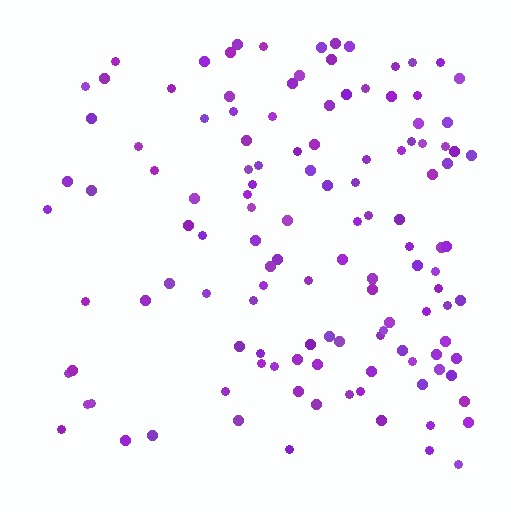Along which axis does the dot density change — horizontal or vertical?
Horizontal.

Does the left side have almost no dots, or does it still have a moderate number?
Still a moderate number, just noticeably fewer than the right.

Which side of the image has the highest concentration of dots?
The right.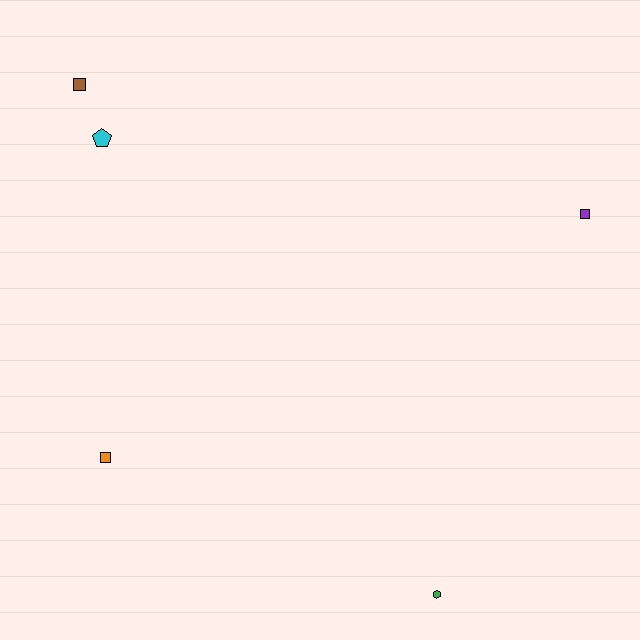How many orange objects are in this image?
There is 1 orange object.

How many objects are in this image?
There are 5 objects.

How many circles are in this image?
There are no circles.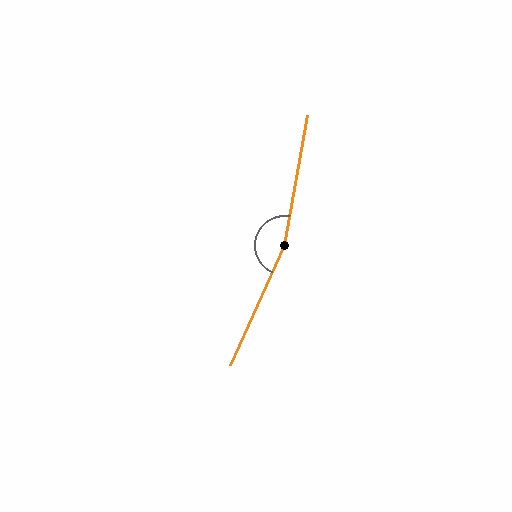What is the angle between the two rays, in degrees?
Approximately 165 degrees.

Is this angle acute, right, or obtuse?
It is obtuse.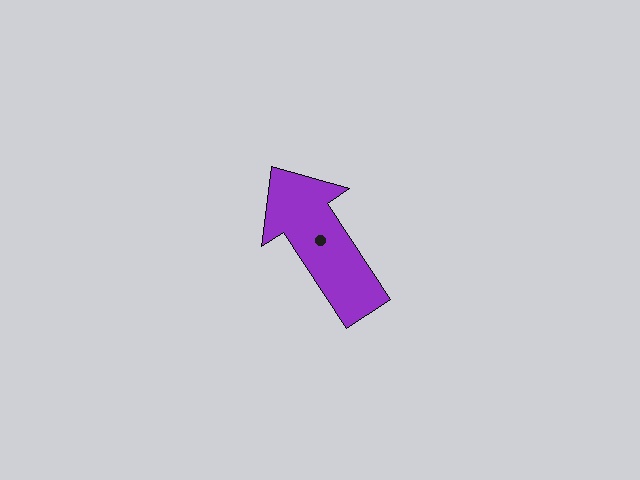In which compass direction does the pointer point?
Northwest.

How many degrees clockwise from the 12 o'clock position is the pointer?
Approximately 327 degrees.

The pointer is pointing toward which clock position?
Roughly 11 o'clock.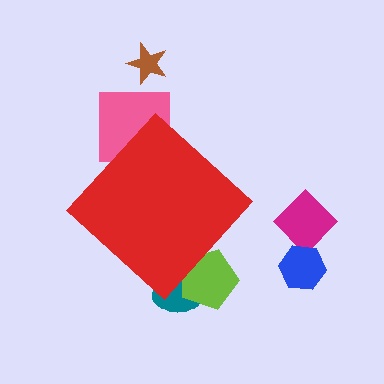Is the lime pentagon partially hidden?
Yes, the lime pentagon is partially hidden behind the red diamond.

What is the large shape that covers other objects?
A red diamond.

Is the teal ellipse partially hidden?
Yes, the teal ellipse is partially hidden behind the red diamond.